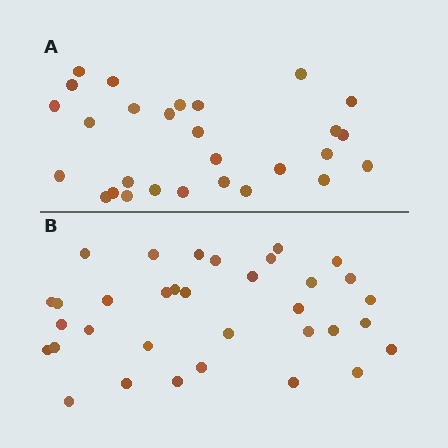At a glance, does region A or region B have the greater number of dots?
Region B (the bottom region) has more dots.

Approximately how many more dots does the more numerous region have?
Region B has about 6 more dots than region A.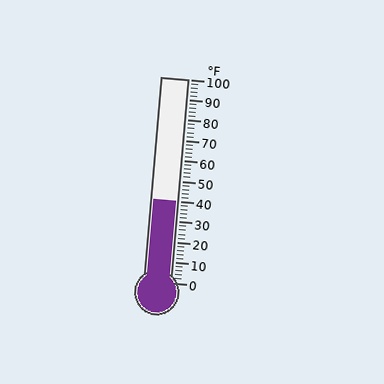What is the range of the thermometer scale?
The thermometer scale ranges from 0°F to 100°F.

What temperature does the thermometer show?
The thermometer shows approximately 40°F.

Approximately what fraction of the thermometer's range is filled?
The thermometer is filled to approximately 40% of its range.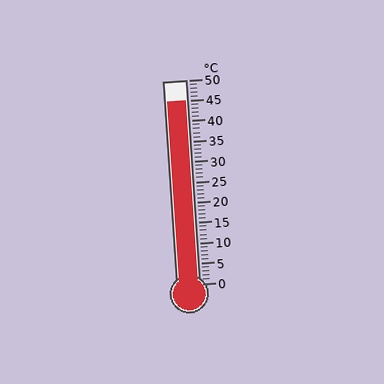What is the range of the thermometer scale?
The thermometer scale ranges from 0°C to 50°C.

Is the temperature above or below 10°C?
The temperature is above 10°C.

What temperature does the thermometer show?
The thermometer shows approximately 45°C.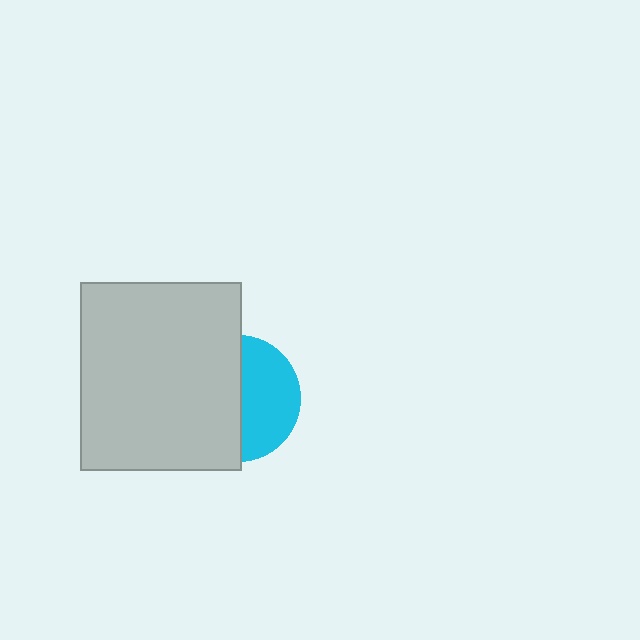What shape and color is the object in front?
The object in front is a light gray rectangle.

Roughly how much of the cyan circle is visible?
About half of it is visible (roughly 47%).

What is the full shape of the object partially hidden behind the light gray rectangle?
The partially hidden object is a cyan circle.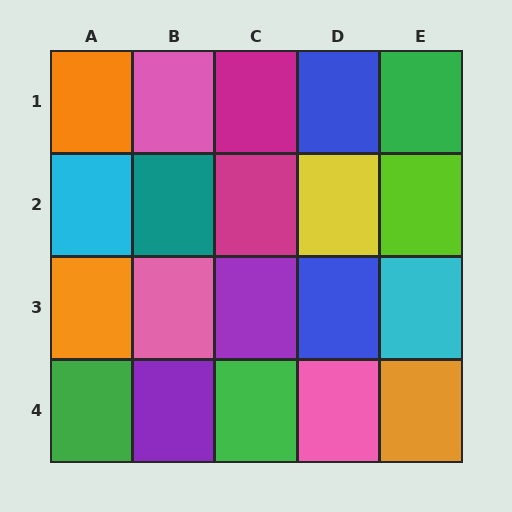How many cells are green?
3 cells are green.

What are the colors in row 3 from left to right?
Orange, pink, purple, blue, cyan.